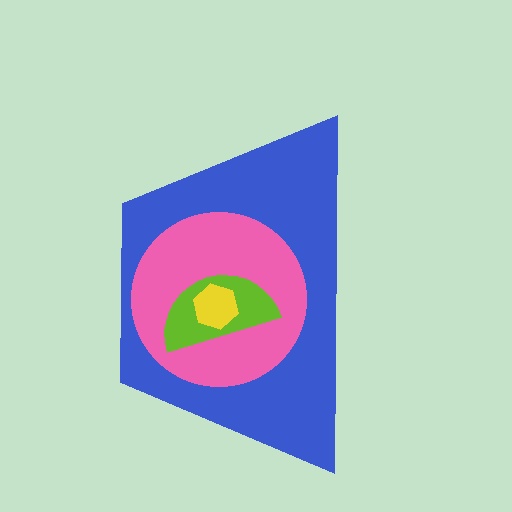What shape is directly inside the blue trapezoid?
The pink circle.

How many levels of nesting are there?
4.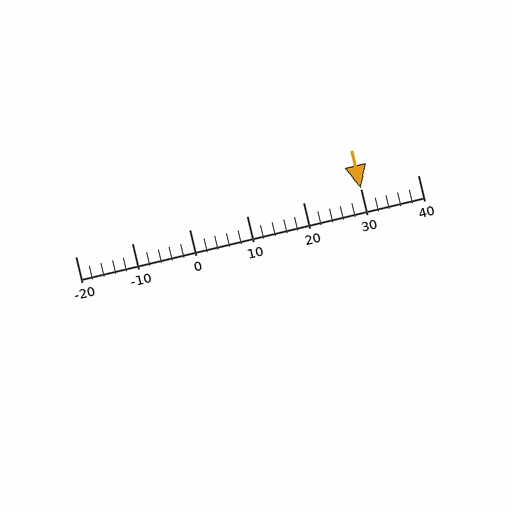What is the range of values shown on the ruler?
The ruler shows values from -20 to 40.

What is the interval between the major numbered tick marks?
The major tick marks are spaced 10 units apart.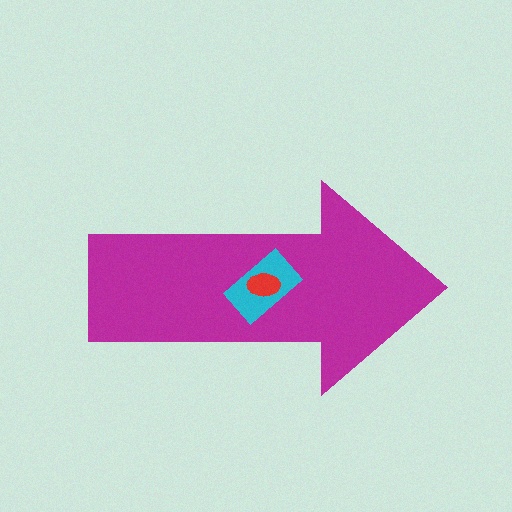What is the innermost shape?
The red ellipse.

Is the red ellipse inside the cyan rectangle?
Yes.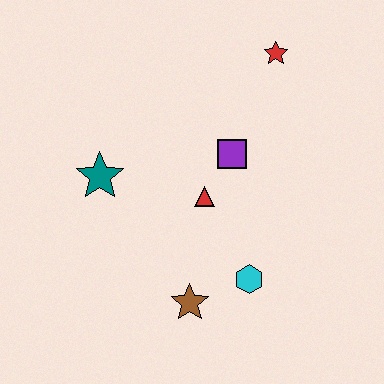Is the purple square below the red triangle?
No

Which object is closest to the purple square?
The red triangle is closest to the purple square.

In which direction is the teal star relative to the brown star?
The teal star is above the brown star.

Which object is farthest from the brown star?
The red star is farthest from the brown star.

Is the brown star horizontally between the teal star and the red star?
Yes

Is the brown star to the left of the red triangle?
Yes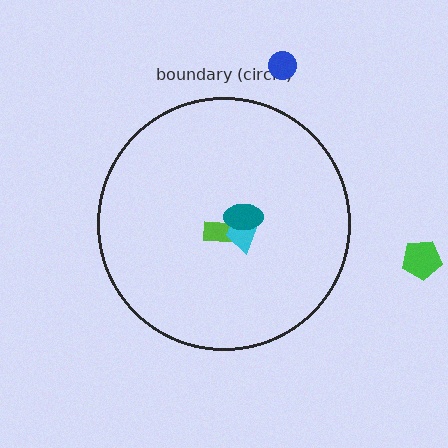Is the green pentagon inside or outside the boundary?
Outside.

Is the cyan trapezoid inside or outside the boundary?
Inside.